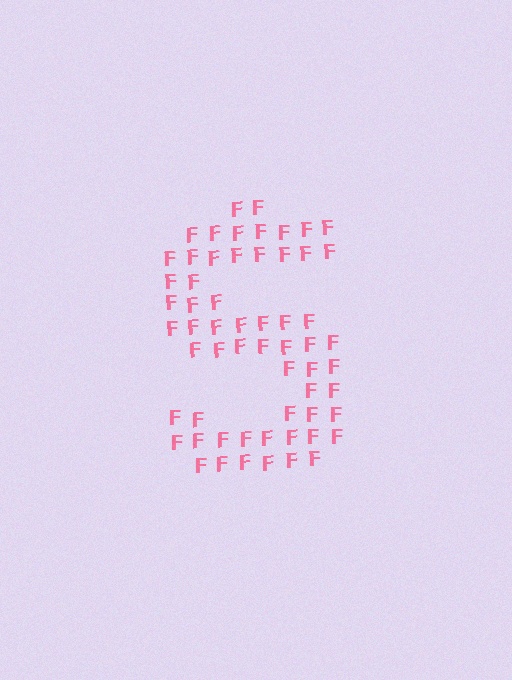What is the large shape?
The large shape is the letter S.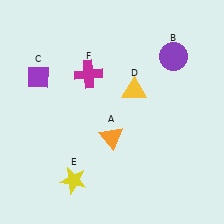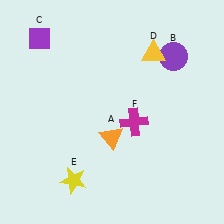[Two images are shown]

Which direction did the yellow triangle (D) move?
The yellow triangle (D) moved up.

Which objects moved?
The objects that moved are: the purple diamond (C), the yellow triangle (D), the magenta cross (F).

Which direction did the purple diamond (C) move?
The purple diamond (C) moved up.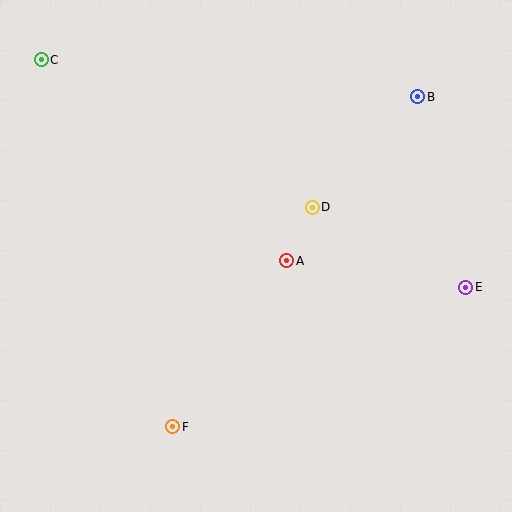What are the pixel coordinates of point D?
Point D is at (312, 207).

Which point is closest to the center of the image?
Point A at (287, 261) is closest to the center.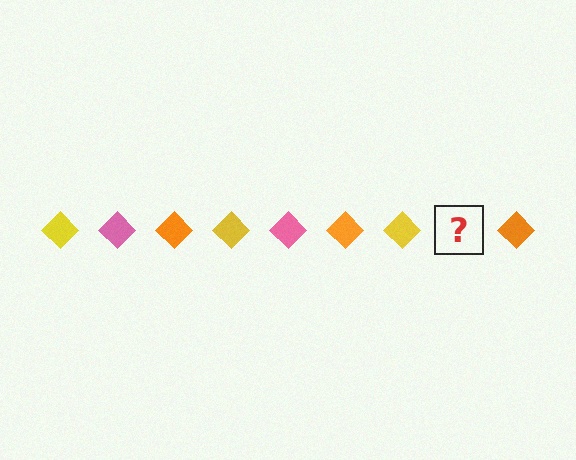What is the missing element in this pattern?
The missing element is a pink diamond.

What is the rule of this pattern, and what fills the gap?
The rule is that the pattern cycles through yellow, pink, orange diamonds. The gap should be filled with a pink diamond.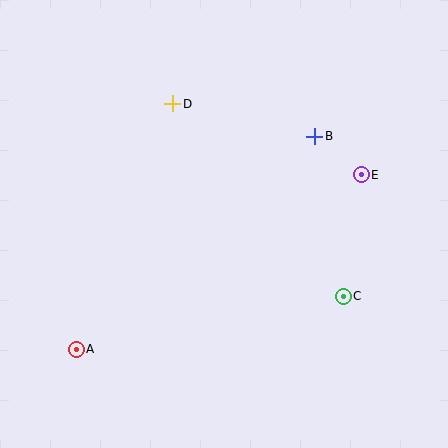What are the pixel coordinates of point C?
Point C is at (343, 296).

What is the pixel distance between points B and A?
The distance between B and A is 320 pixels.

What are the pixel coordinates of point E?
Point E is at (361, 175).